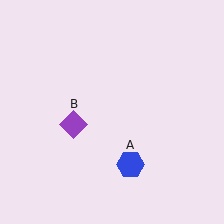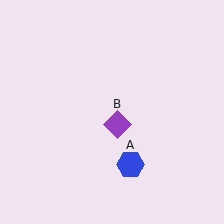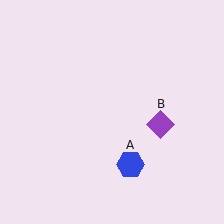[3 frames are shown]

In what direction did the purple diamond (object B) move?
The purple diamond (object B) moved right.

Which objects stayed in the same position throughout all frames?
Blue hexagon (object A) remained stationary.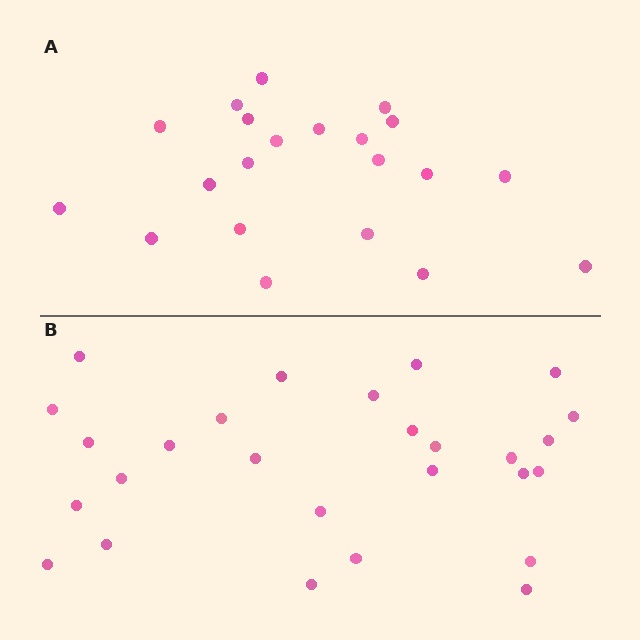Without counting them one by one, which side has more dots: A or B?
Region B (the bottom region) has more dots.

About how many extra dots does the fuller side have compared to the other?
Region B has about 6 more dots than region A.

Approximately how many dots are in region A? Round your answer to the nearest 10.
About 20 dots. (The exact count is 21, which rounds to 20.)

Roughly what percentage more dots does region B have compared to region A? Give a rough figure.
About 30% more.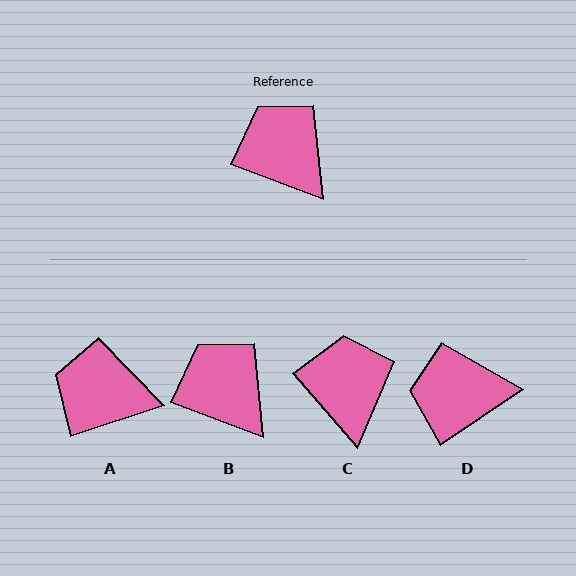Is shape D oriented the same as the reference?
No, it is off by about 55 degrees.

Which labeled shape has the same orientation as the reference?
B.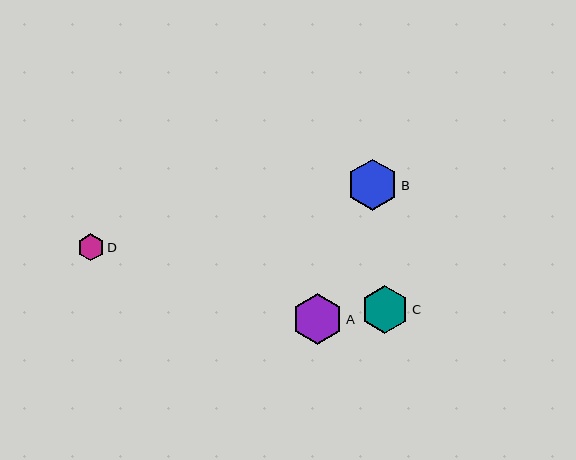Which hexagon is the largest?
Hexagon B is the largest with a size of approximately 51 pixels.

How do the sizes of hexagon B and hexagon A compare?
Hexagon B and hexagon A are approximately the same size.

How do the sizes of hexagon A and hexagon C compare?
Hexagon A and hexagon C are approximately the same size.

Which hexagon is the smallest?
Hexagon D is the smallest with a size of approximately 27 pixels.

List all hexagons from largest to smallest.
From largest to smallest: B, A, C, D.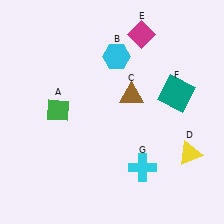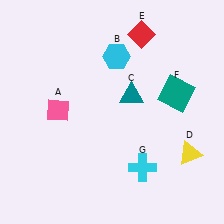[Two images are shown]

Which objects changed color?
A changed from green to pink. C changed from brown to teal. E changed from magenta to red.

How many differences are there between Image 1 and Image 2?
There are 3 differences between the two images.